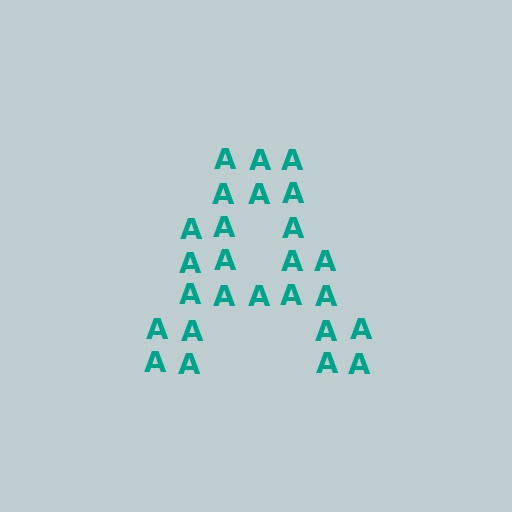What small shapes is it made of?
It is made of small letter A's.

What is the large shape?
The large shape is the letter A.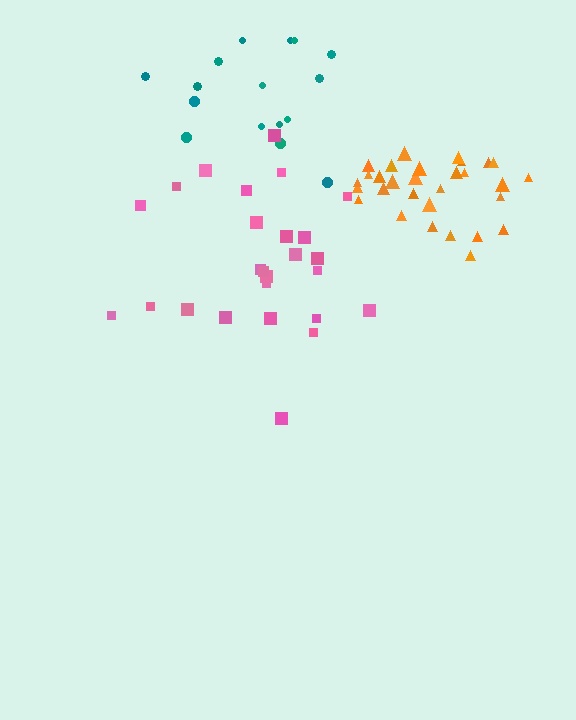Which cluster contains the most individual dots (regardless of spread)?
Orange (30).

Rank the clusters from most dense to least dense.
orange, teal, pink.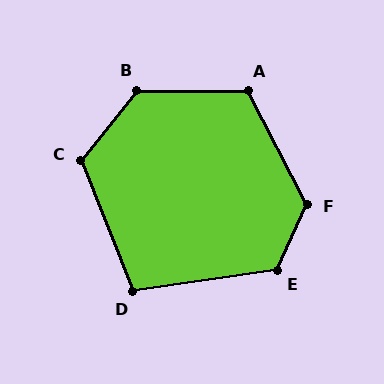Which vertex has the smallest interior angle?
D, at approximately 104 degrees.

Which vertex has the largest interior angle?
B, at approximately 128 degrees.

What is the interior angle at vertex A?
Approximately 118 degrees (obtuse).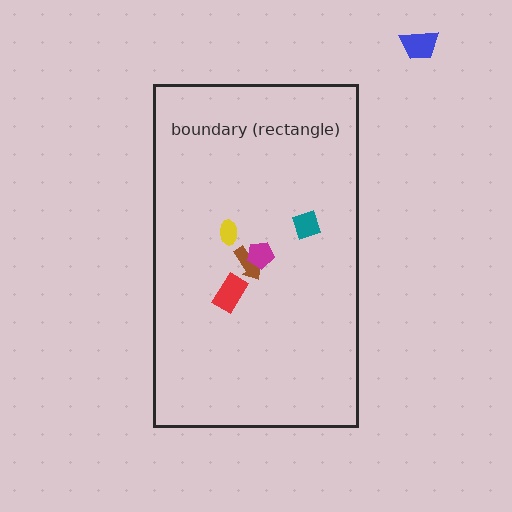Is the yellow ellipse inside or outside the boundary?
Inside.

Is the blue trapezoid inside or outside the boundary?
Outside.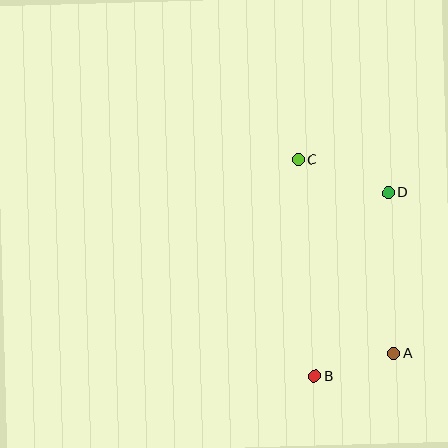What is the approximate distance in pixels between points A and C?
The distance between A and C is approximately 216 pixels.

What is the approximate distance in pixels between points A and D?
The distance between A and D is approximately 161 pixels.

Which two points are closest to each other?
Points A and B are closest to each other.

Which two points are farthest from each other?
Points B and C are farthest from each other.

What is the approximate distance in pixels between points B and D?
The distance between B and D is approximately 198 pixels.